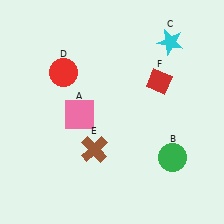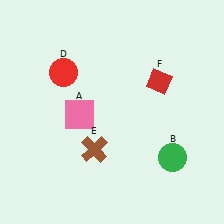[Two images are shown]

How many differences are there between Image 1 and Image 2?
There is 1 difference between the two images.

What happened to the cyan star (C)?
The cyan star (C) was removed in Image 2. It was in the top-right area of Image 1.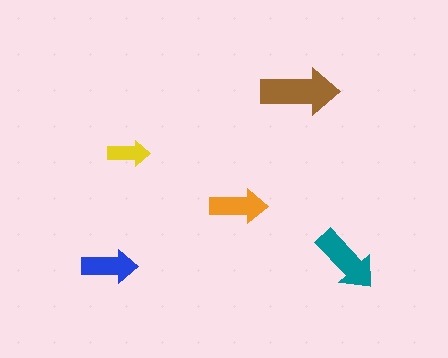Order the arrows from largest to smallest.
the brown one, the teal one, the orange one, the blue one, the yellow one.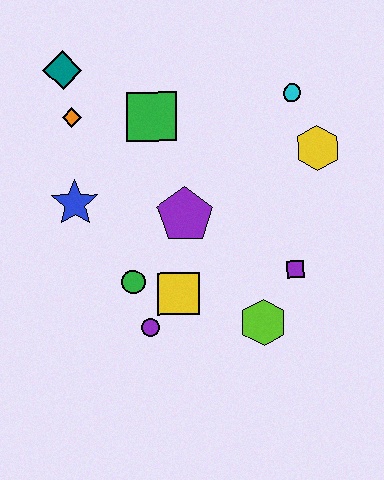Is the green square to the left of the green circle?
No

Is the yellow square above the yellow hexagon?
No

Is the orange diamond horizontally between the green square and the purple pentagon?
No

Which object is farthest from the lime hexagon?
The teal diamond is farthest from the lime hexagon.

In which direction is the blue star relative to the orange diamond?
The blue star is below the orange diamond.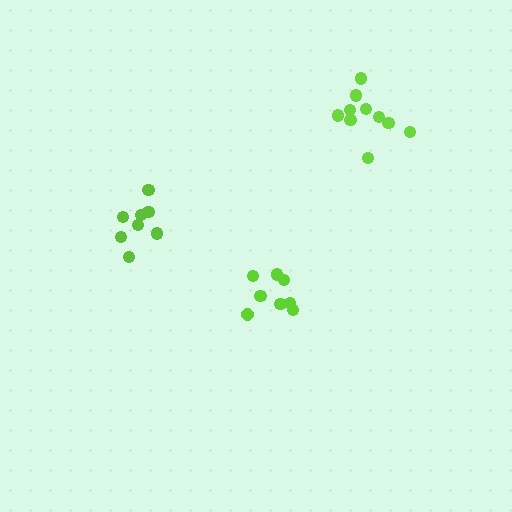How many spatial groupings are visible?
There are 3 spatial groupings.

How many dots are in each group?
Group 1: 10 dots, Group 2: 8 dots, Group 3: 8 dots (26 total).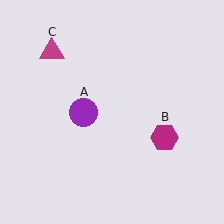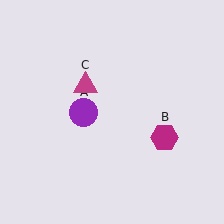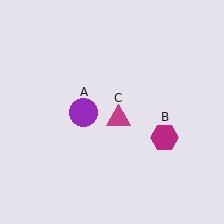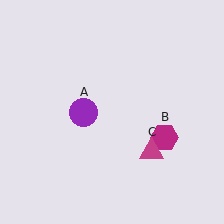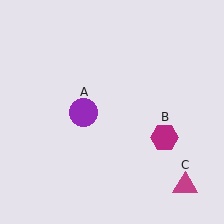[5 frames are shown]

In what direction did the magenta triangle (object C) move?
The magenta triangle (object C) moved down and to the right.